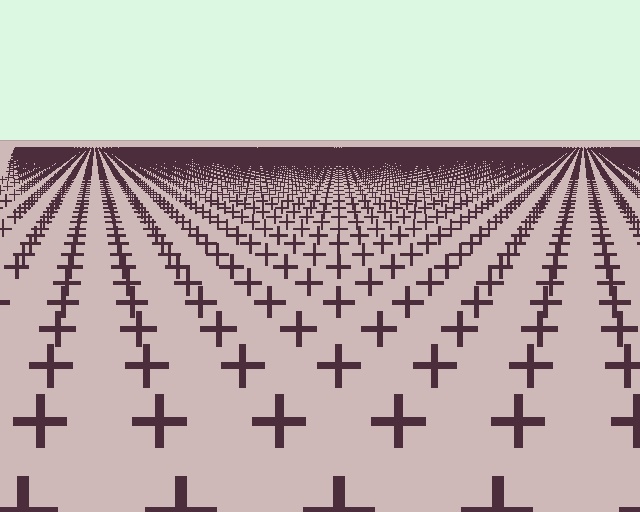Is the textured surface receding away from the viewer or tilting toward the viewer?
The surface is receding away from the viewer. Texture elements get smaller and denser toward the top.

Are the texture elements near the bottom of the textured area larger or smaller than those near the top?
Larger. Near the bottom, elements are closer to the viewer and appear at a bigger on-screen size.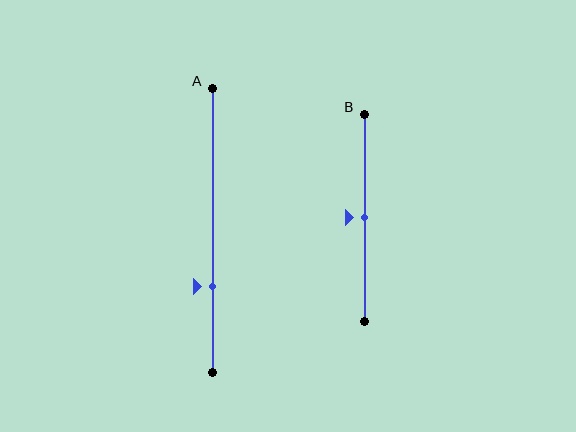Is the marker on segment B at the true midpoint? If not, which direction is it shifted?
Yes, the marker on segment B is at the true midpoint.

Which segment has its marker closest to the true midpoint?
Segment B has its marker closest to the true midpoint.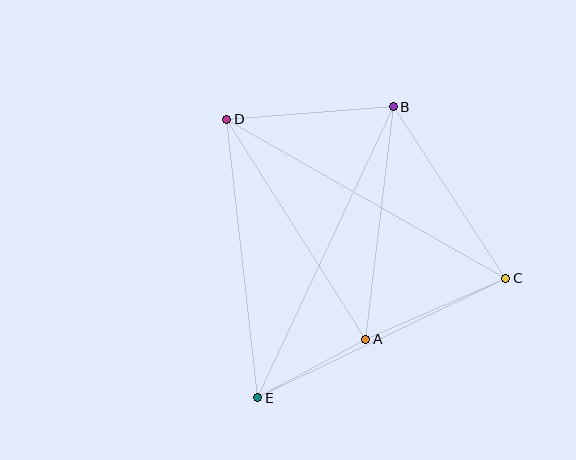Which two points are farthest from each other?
Points C and D are farthest from each other.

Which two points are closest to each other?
Points A and E are closest to each other.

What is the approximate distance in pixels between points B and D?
The distance between B and D is approximately 167 pixels.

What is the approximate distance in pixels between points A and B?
The distance between A and B is approximately 234 pixels.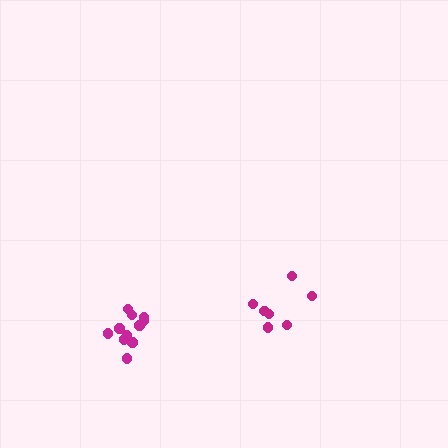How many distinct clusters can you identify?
There are 2 distinct clusters.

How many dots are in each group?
Group 1: 7 dots, Group 2: 12 dots (19 total).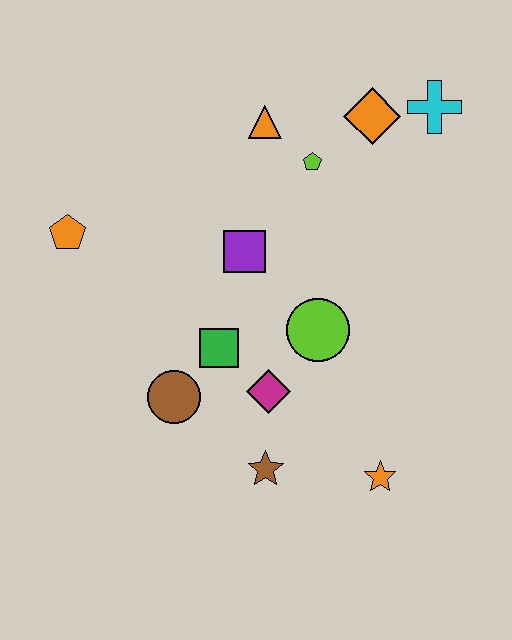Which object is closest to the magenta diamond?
The green square is closest to the magenta diamond.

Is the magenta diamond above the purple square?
No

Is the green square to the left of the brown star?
Yes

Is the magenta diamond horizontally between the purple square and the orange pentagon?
No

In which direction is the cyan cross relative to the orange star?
The cyan cross is above the orange star.